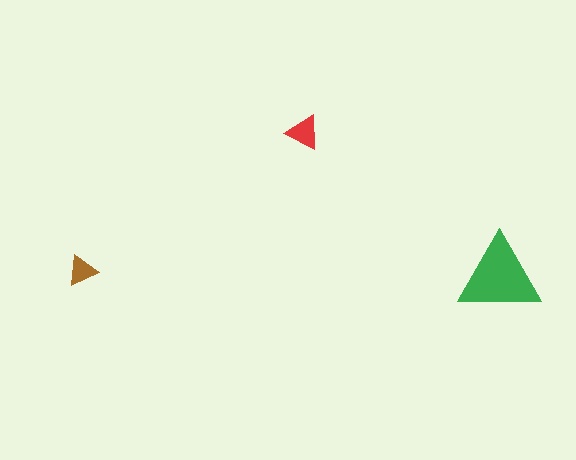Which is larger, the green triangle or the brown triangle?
The green one.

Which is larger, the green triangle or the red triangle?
The green one.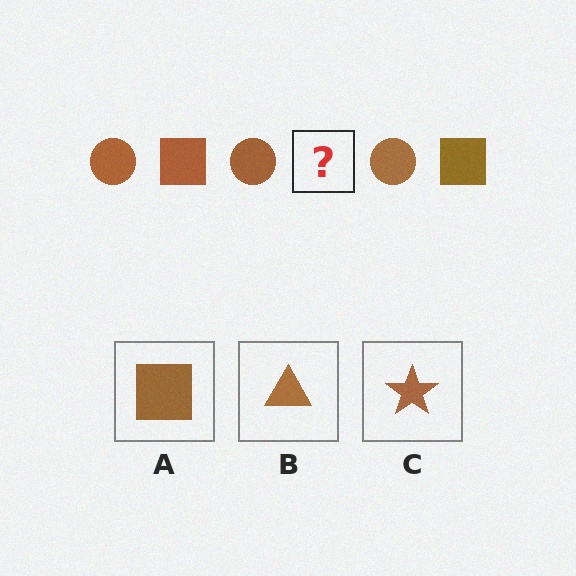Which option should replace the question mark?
Option A.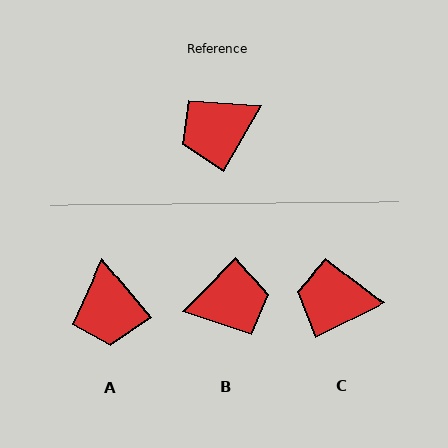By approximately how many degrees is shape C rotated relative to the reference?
Approximately 34 degrees clockwise.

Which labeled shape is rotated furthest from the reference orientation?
B, about 165 degrees away.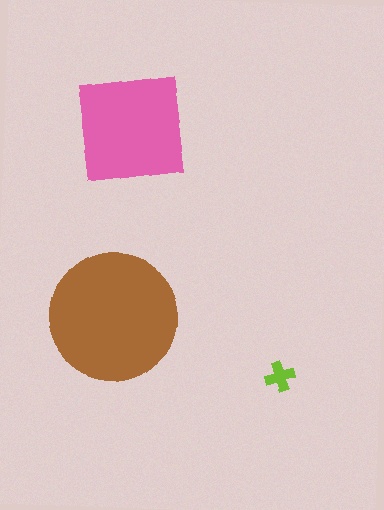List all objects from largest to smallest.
The brown circle, the pink square, the lime cross.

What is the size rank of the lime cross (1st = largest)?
3rd.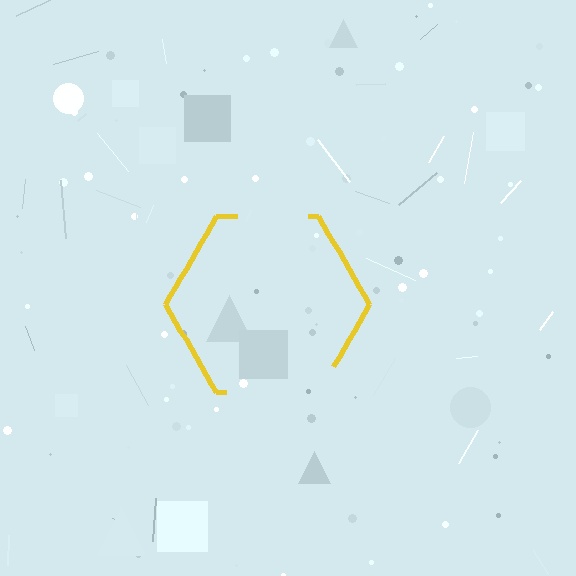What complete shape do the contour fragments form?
The contour fragments form a hexagon.